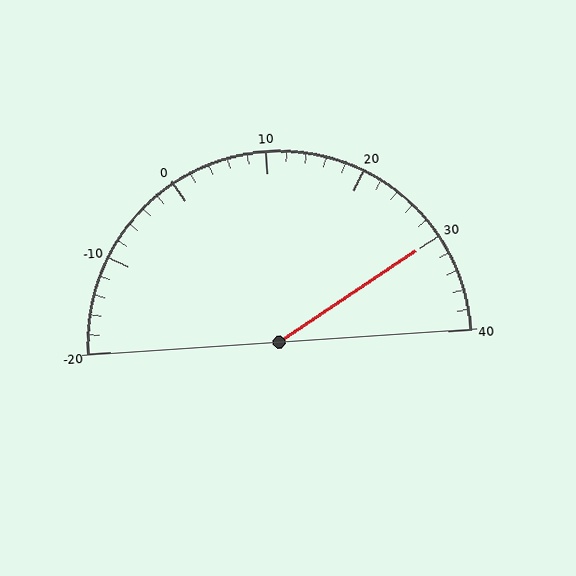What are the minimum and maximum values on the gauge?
The gauge ranges from -20 to 40.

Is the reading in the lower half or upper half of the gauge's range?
The reading is in the upper half of the range (-20 to 40).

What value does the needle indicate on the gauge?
The needle indicates approximately 30.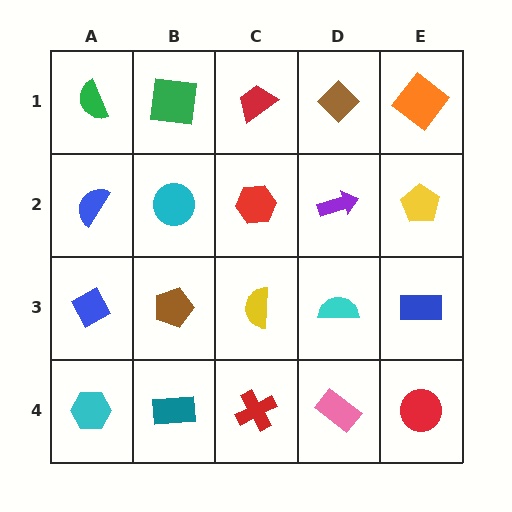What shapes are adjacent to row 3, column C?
A red hexagon (row 2, column C), a red cross (row 4, column C), a brown pentagon (row 3, column B), a cyan semicircle (row 3, column D).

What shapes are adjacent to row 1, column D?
A purple arrow (row 2, column D), a red trapezoid (row 1, column C), an orange diamond (row 1, column E).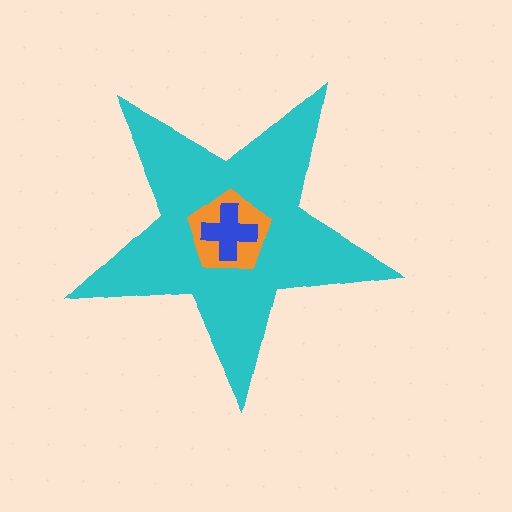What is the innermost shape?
The blue cross.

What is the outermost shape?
The cyan star.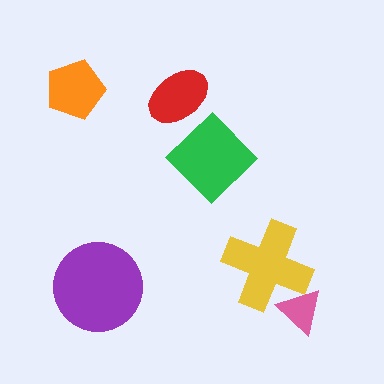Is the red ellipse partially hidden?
Yes, it is partially covered by another shape.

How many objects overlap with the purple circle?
0 objects overlap with the purple circle.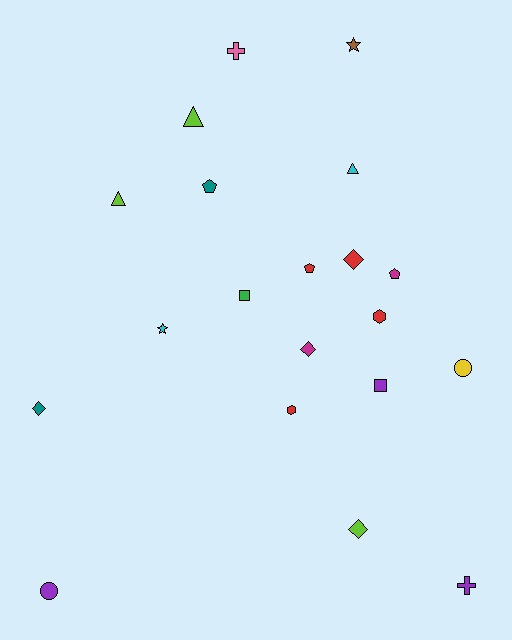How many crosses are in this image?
There are 2 crosses.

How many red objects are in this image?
There are 4 red objects.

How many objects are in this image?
There are 20 objects.